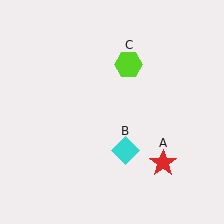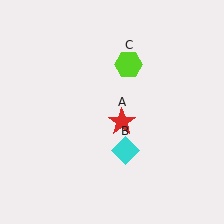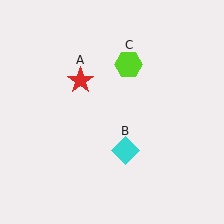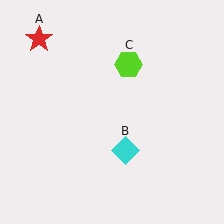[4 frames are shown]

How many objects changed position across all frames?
1 object changed position: red star (object A).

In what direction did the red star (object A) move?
The red star (object A) moved up and to the left.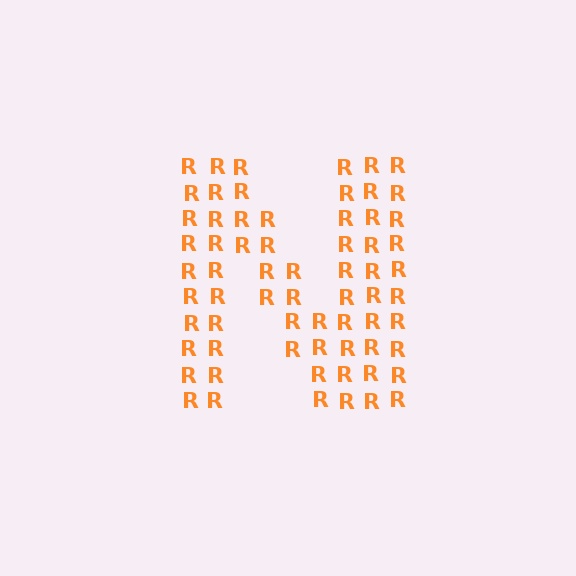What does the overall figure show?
The overall figure shows the letter N.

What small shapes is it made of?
It is made of small letter R's.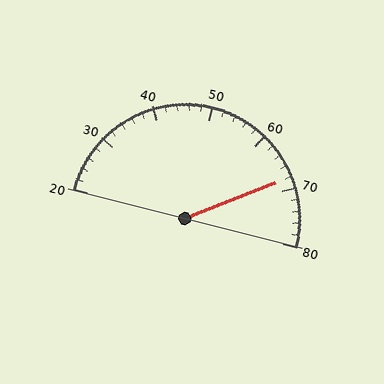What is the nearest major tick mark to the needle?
The nearest major tick mark is 70.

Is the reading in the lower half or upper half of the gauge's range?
The reading is in the upper half of the range (20 to 80).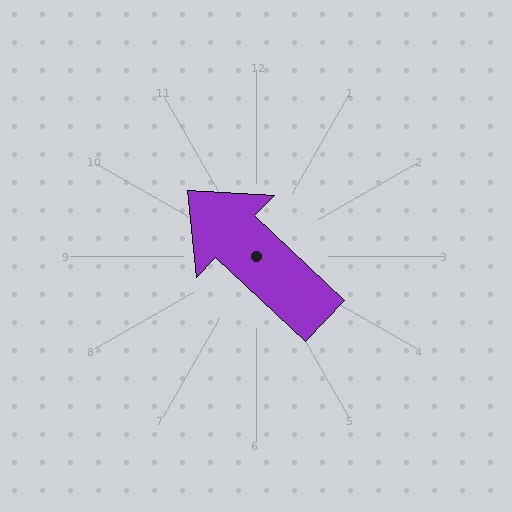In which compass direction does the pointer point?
Northwest.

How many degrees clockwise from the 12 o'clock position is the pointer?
Approximately 314 degrees.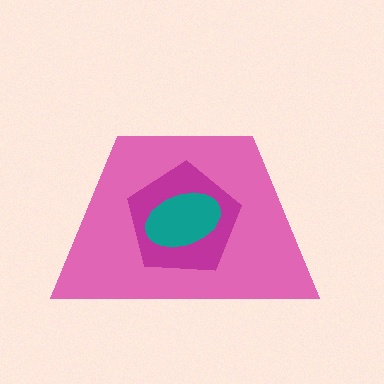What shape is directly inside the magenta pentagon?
The teal ellipse.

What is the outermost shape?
The pink trapezoid.